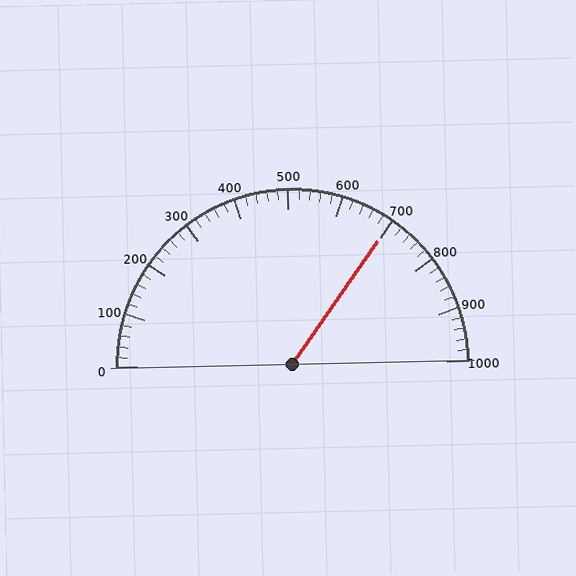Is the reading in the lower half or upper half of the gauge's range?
The reading is in the upper half of the range (0 to 1000).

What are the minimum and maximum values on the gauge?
The gauge ranges from 0 to 1000.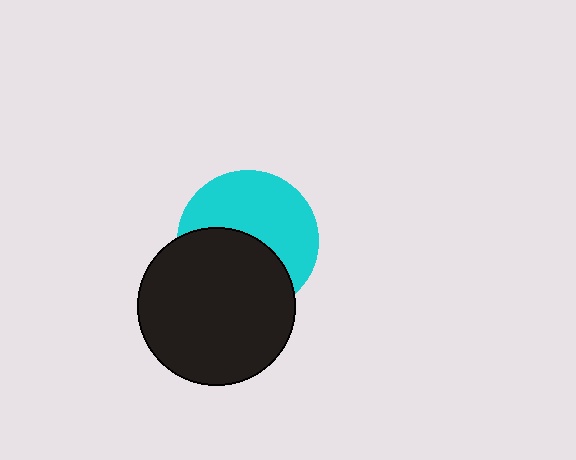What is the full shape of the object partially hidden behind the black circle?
The partially hidden object is a cyan circle.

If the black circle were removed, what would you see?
You would see the complete cyan circle.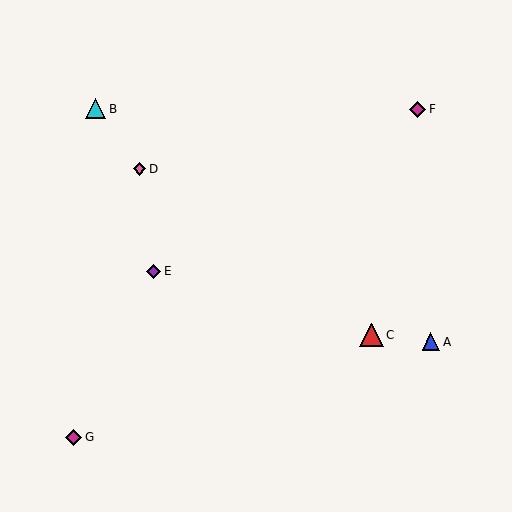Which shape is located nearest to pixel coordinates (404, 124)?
The magenta diamond (labeled F) at (418, 109) is nearest to that location.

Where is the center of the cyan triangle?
The center of the cyan triangle is at (96, 109).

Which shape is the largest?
The red triangle (labeled C) is the largest.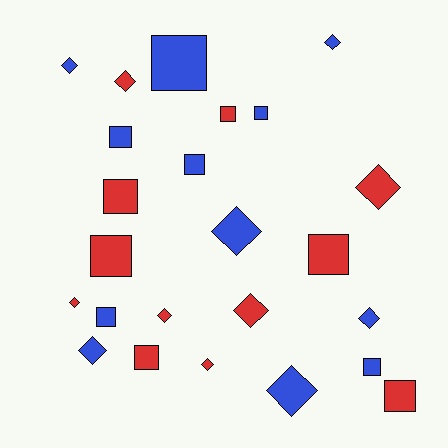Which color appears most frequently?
Red, with 12 objects.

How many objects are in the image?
There are 24 objects.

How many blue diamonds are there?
There are 6 blue diamonds.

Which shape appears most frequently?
Diamond, with 12 objects.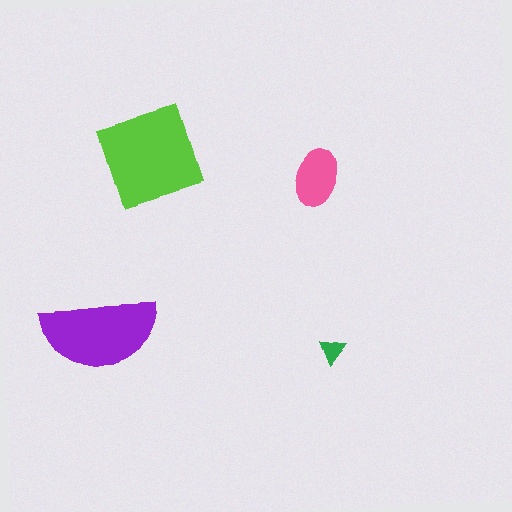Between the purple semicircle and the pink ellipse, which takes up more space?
The purple semicircle.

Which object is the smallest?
The green triangle.